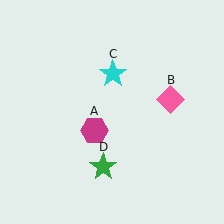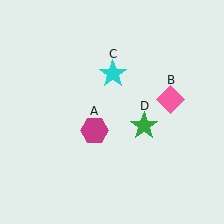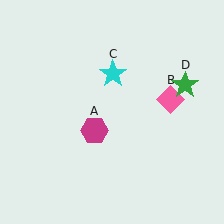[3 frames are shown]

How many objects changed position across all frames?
1 object changed position: green star (object D).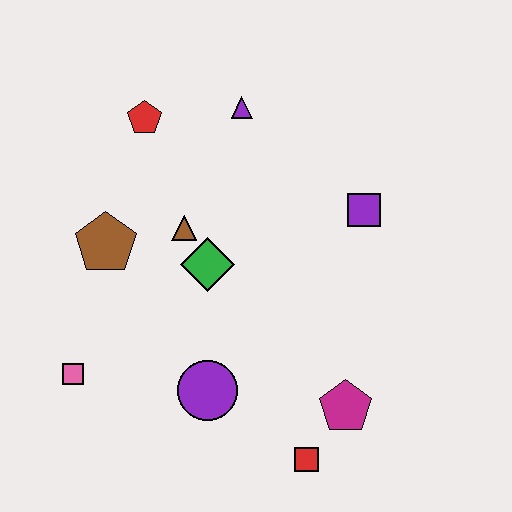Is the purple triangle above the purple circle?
Yes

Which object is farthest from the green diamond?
The red square is farthest from the green diamond.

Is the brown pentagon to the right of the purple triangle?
No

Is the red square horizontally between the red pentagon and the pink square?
No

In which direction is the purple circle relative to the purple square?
The purple circle is below the purple square.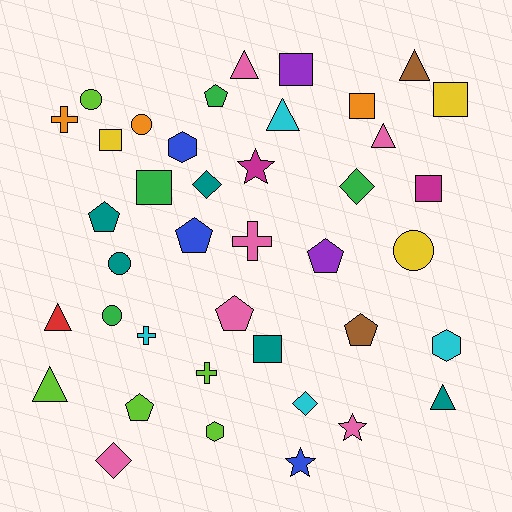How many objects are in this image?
There are 40 objects.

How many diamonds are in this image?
There are 4 diamonds.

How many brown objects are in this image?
There are 2 brown objects.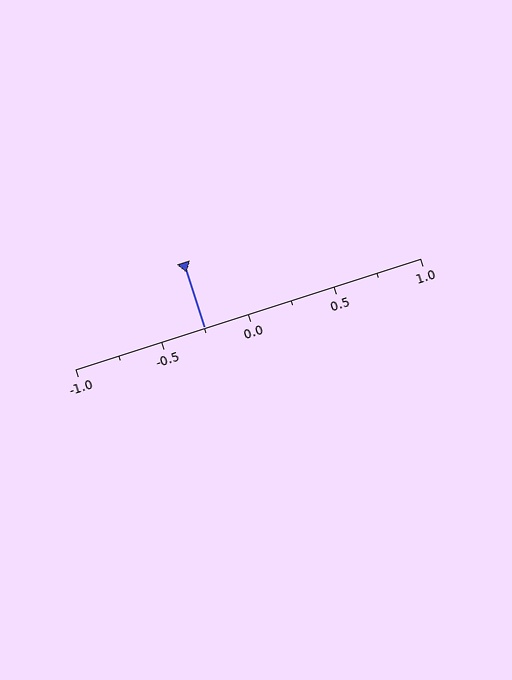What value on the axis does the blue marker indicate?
The marker indicates approximately -0.25.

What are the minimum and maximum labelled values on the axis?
The axis runs from -1.0 to 1.0.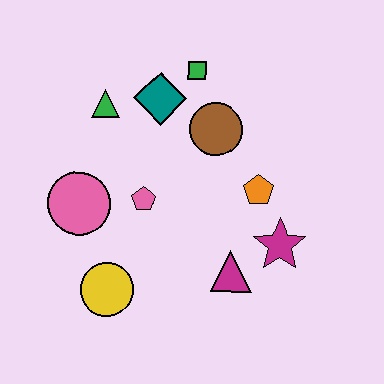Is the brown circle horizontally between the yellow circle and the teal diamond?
No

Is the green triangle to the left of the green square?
Yes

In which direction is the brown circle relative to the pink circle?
The brown circle is to the right of the pink circle.